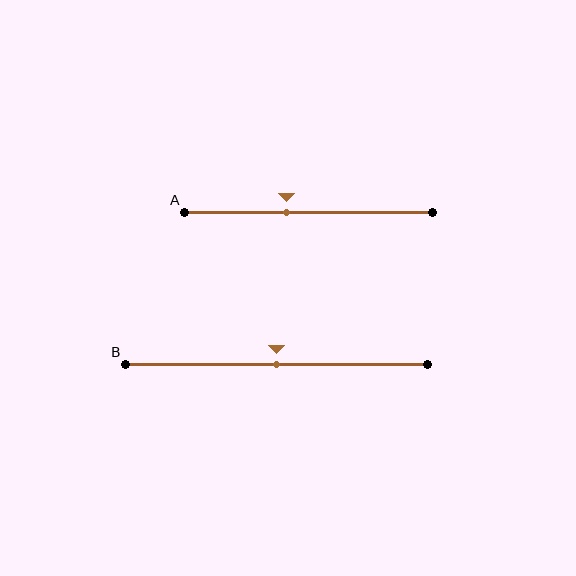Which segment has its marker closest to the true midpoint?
Segment B has its marker closest to the true midpoint.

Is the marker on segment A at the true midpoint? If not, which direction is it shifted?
No, the marker on segment A is shifted to the left by about 9% of the segment length.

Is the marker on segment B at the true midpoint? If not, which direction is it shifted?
Yes, the marker on segment B is at the true midpoint.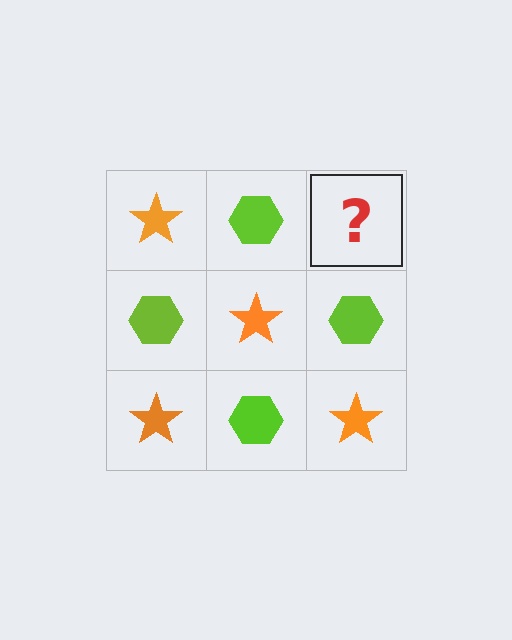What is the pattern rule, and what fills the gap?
The rule is that it alternates orange star and lime hexagon in a checkerboard pattern. The gap should be filled with an orange star.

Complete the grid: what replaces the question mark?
The question mark should be replaced with an orange star.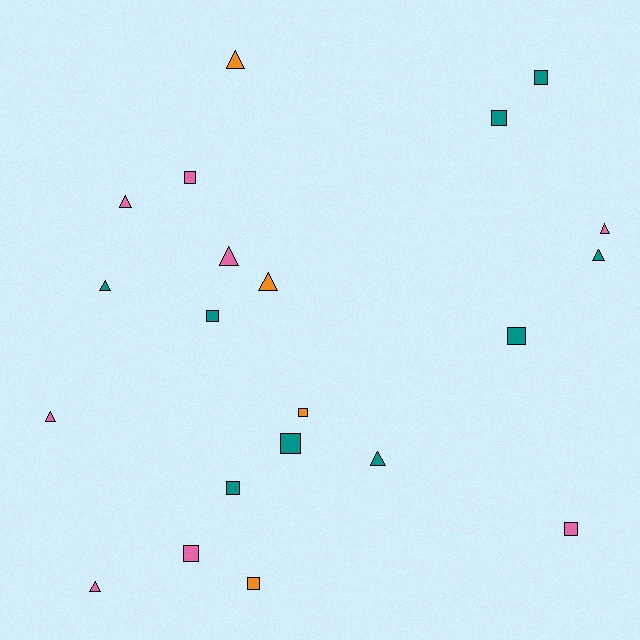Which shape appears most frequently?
Square, with 11 objects.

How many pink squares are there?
There are 3 pink squares.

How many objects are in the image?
There are 21 objects.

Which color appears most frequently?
Teal, with 9 objects.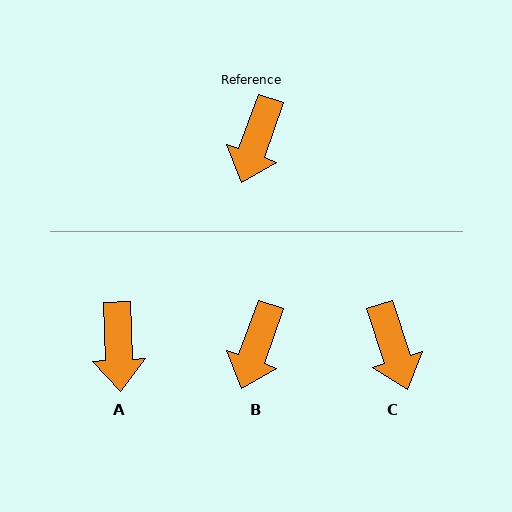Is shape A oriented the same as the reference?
No, it is off by about 22 degrees.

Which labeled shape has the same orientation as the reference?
B.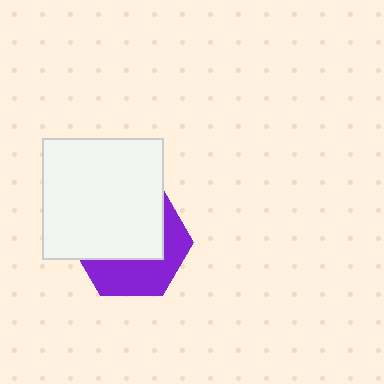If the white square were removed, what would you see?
You would see the complete purple hexagon.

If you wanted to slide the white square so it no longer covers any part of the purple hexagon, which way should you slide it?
Slide it up — that is the most direct way to separate the two shapes.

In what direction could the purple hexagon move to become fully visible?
The purple hexagon could move down. That would shift it out from behind the white square entirely.